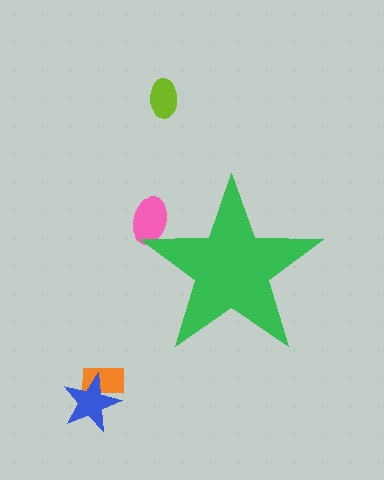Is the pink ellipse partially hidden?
Yes, the pink ellipse is partially hidden behind the green star.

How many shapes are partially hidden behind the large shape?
1 shape is partially hidden.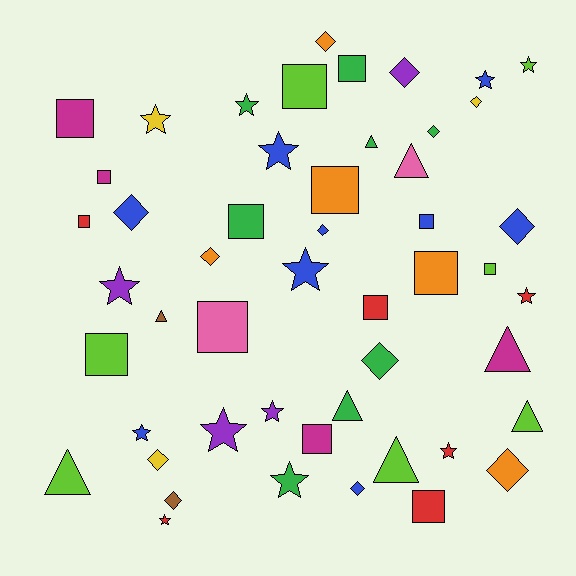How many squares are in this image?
There are 15 squares.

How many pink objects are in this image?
There are 2 pink objects.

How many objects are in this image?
There are 50 objects.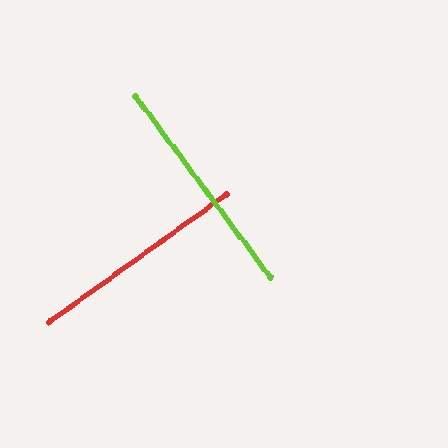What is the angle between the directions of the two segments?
Approximately 89 degrees.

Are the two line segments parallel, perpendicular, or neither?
Perpendicular — they meet at approximately 89°.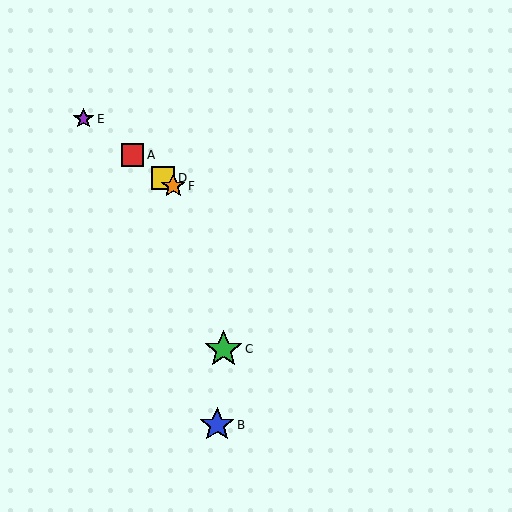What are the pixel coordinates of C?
Object C is at (223, 349).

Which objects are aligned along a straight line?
Objects A, D, E, F are aligned along a straight line.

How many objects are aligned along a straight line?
4 objects (A, D, E, F) are aligned along a straight line.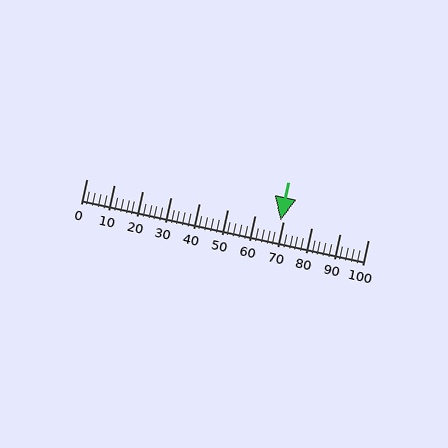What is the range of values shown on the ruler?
The ruler shows values from 0 to 100.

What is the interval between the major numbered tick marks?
The major tick marks are spaced 10 units apart.